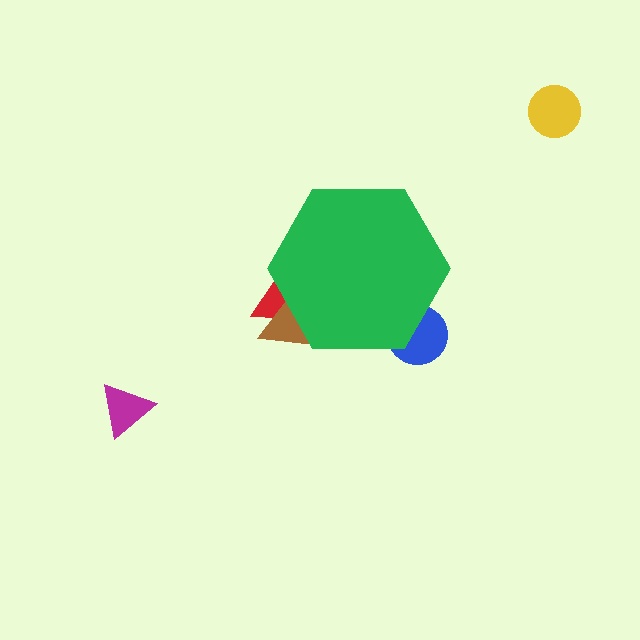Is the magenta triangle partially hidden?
No, the magenta triangle is fully visible.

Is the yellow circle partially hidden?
No, the yellow circle is fully visible.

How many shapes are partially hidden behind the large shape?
3 shapes are partially hidden.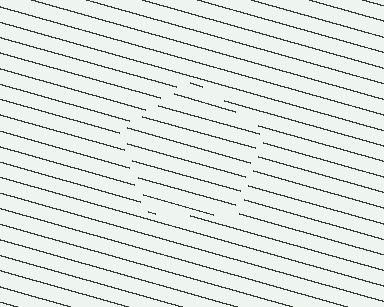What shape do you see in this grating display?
An illusory pentagon. The interior of the shape contains the same grating, shifted by half a period — the contour is defined by the phase discontinuity where line-ends from the inner and outer gratings abut.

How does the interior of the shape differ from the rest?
The interior of the shape contains the same grating, shifted by half a period — the contour is defined by the phase discontinuity where line-ends from the inner and outer gratings abut.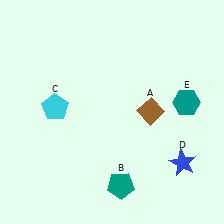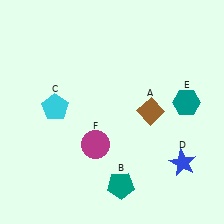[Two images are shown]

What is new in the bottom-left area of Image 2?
A magenta circle (F) was added in the bottom-left area of Image 2.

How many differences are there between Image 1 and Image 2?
There is 1 difference between the two images.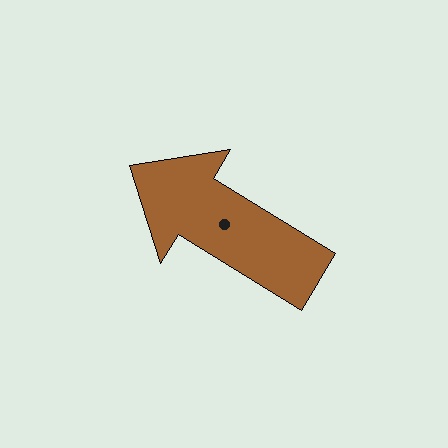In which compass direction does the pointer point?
Northwest.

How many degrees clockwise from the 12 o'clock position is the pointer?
Approximately 302 degrees.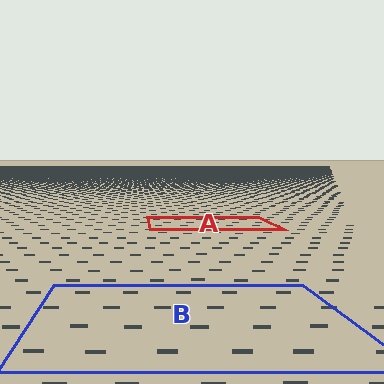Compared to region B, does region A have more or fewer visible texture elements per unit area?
Region A has more texture elements per unit area — they are packed more densely because it is farther away.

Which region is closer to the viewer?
Region B is closer. The texture elements there are larger and more spread out.